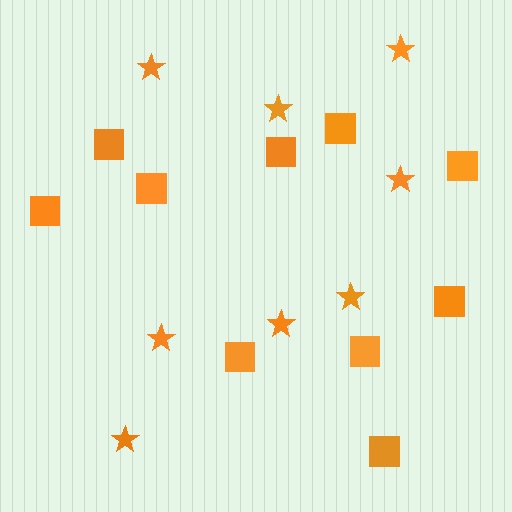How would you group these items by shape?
There are 2 groups: one group of squares (10) and one group of stars (8).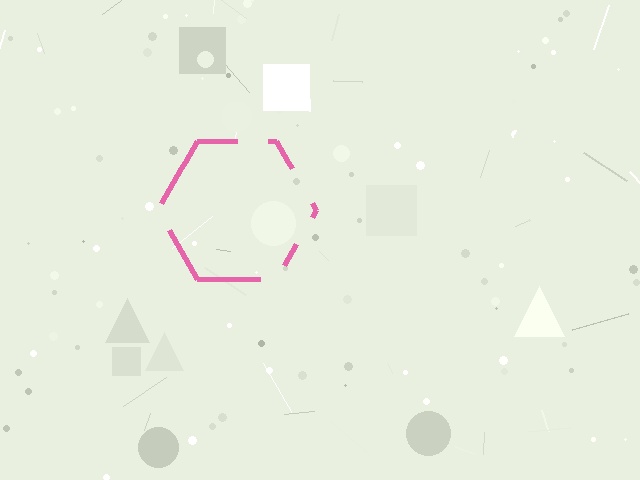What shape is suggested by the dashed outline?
The dashed outline suggests a hexagon.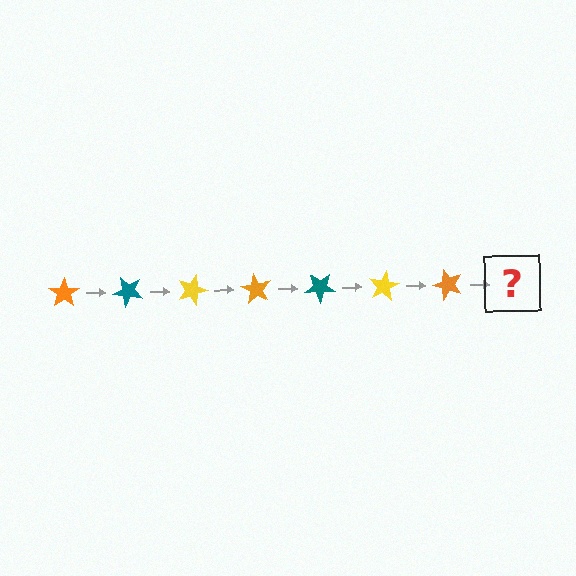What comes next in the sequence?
The next element should be a teal star, rotated 315 degrees from the start.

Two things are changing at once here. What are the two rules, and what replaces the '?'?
The two rules are that it rotates 45 degrees each step and the color cycles through orange, teal, and yellow. The '?' should be a teal star, rotated 315 degrees from the start.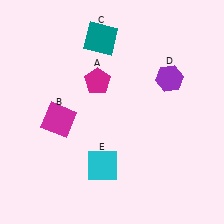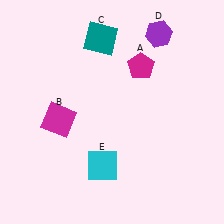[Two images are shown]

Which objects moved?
The objects that moved are: the magenta pentagon (A), the purple hexagon (D).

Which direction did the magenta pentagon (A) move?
The magenta pentagon (A) moved right.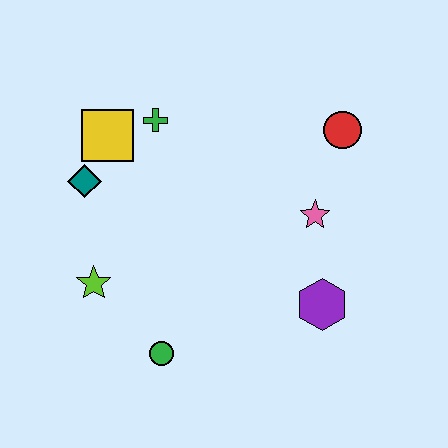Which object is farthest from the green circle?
The red circle is farthest from the green circle.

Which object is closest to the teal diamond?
The yellow square is closest to the teal diamond.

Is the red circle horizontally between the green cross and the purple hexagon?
No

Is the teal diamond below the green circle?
No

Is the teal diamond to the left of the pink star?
Yes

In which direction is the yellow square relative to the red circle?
The yellow square is to the left of the red circle.